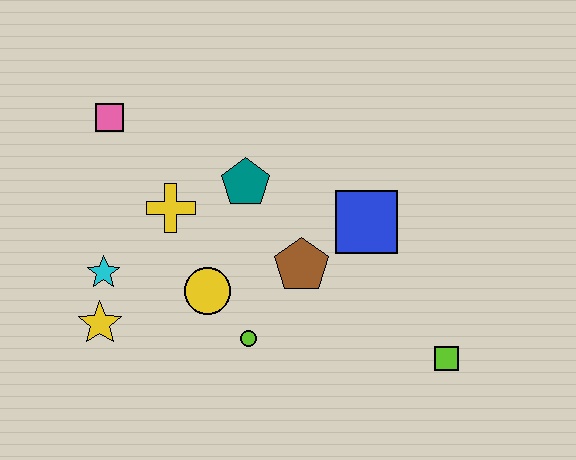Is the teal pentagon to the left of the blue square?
Yes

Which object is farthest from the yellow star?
The lime square is farthest from the yellow star.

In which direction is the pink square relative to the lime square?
The pink square is to the left of the lime square.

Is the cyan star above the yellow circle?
Yes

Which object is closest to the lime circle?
The yellow circle is closest to the lime circle.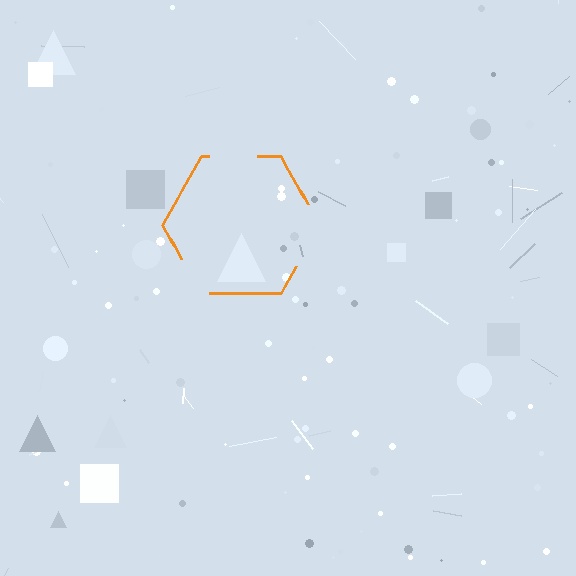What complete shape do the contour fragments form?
The contour fragments form a hexagon.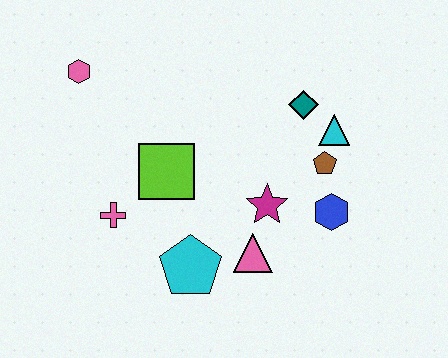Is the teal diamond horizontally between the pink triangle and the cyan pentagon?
No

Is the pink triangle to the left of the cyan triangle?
Yes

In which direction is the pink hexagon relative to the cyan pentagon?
The pink hexagon is above the cyan pentagon.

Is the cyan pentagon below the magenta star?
Yes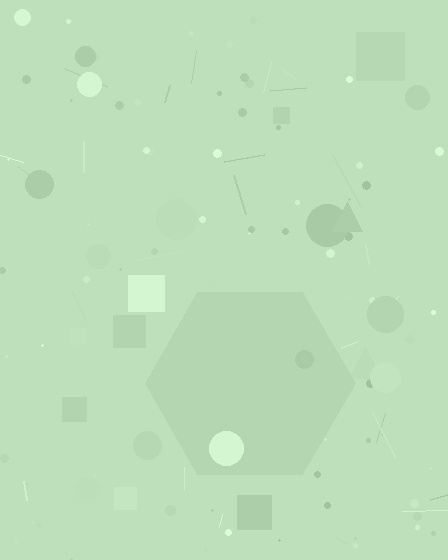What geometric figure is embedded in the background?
A hexagon is embedded in the background.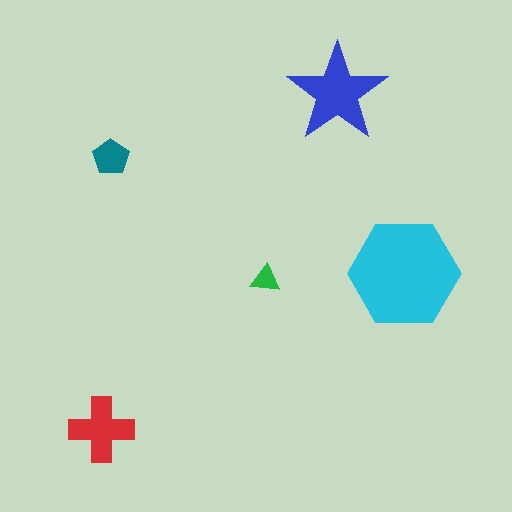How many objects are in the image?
There are 5 objects in the image.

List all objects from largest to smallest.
The cyan hexagon, the blue star, the red cross, the teal pentagon, the green triangle.